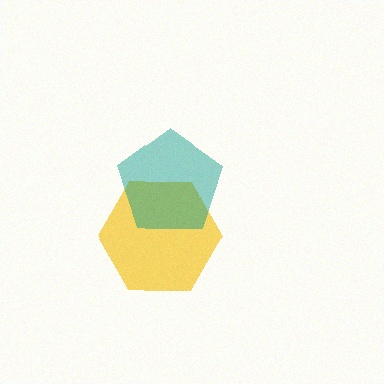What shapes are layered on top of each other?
The layered shapes are: a yellow hexagon, a teal pentagon.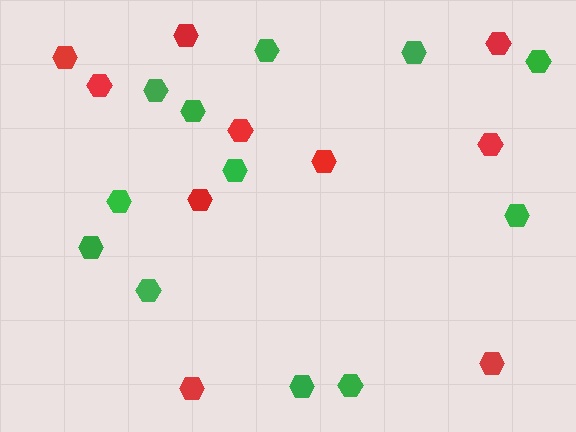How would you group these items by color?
There are 2 groups: one group of green hexagons (12) and one group of red hexagons (10).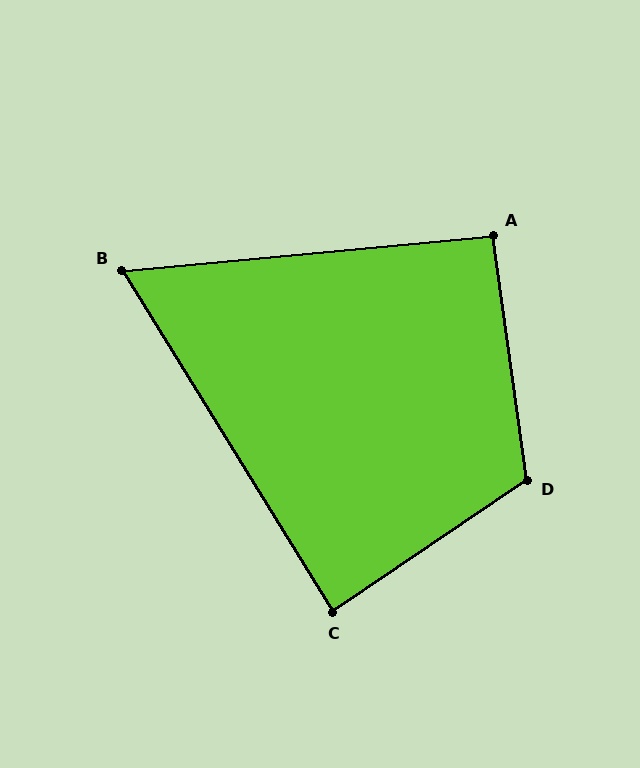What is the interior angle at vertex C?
Approximately 88 degrees (approximately right).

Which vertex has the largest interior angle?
D, at approximately 116 degrees.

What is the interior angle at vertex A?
Approximately 92 degrees (approximately right).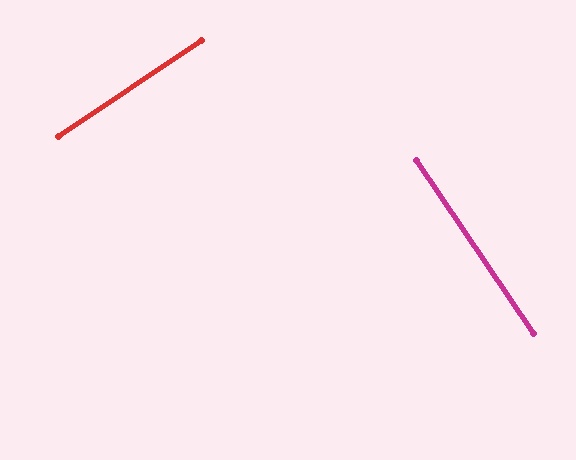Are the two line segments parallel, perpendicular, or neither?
Perpendicular — they meet at approximately 90°.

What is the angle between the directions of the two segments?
Approximately 90 degrees.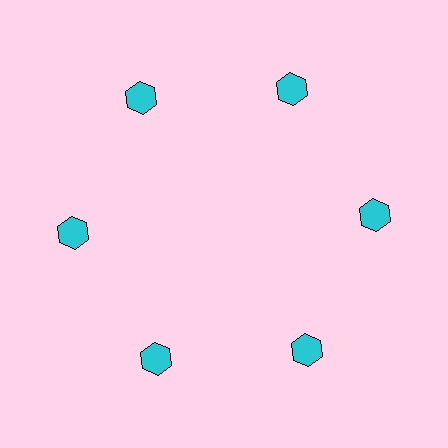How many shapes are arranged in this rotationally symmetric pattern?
There are 6 shapes, arranged in 6 groups of 1.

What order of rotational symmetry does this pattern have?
This pattern has 6-fold rotational symmetry.